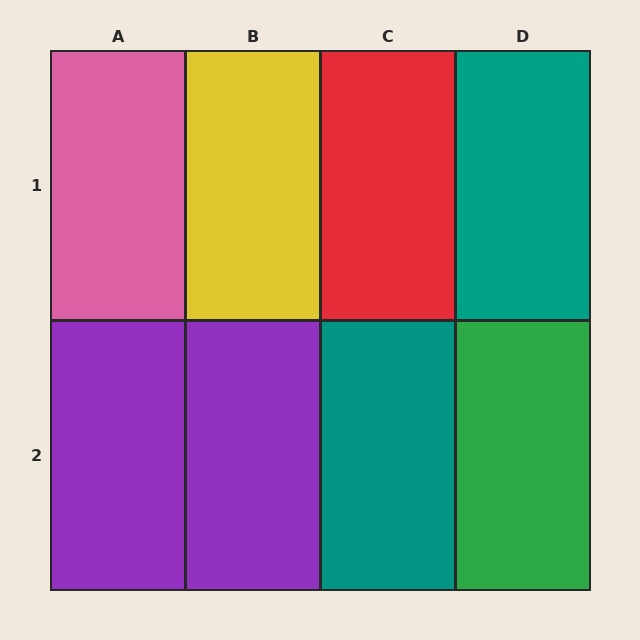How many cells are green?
1 cell is green.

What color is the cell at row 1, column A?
Pink.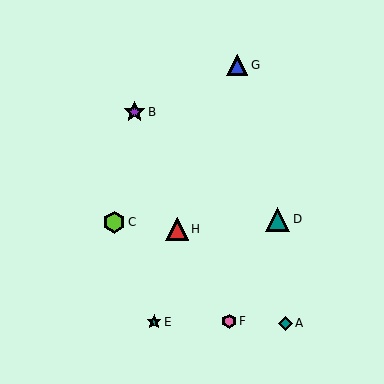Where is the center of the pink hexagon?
The center of the pink hexagon is at (229, 321).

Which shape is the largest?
The teal triangle (labeled D) is the largest.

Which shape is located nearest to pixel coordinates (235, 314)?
The pink hexagon (labeled F) at (229, 321) is nearest to that location.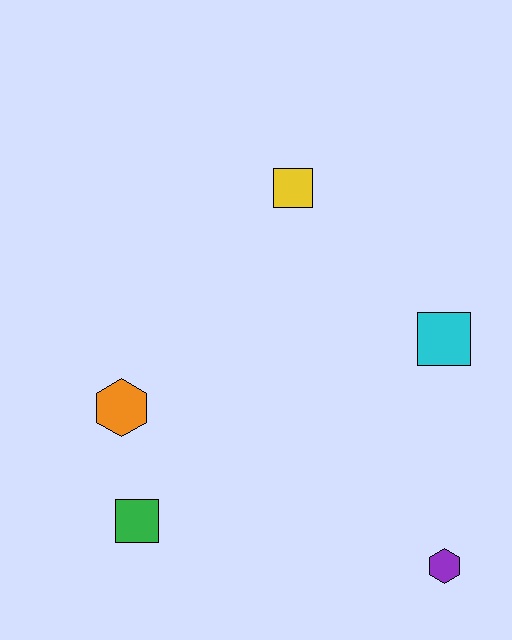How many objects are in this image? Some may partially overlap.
There are 5 objects.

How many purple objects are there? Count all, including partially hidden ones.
There is 1 purple object.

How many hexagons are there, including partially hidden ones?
There are 2 hexagons.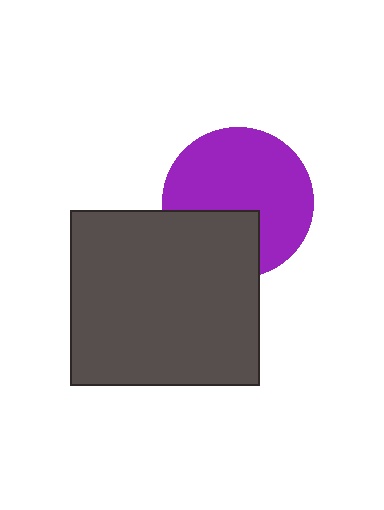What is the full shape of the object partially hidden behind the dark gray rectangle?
The partially hidden object is a purple circle.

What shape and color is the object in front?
The object in front is a dark gray rectangle.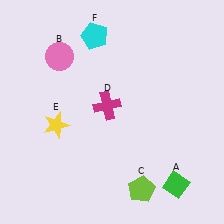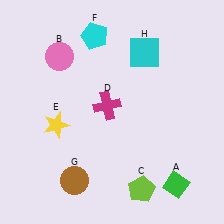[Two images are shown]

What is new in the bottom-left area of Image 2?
A brown circle (G) was added in the bottom-left area of Image 2.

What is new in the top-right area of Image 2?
A cyan square (H) was added in the top-right area of Image 2.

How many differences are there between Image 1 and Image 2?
There are 2 differences between the two images.